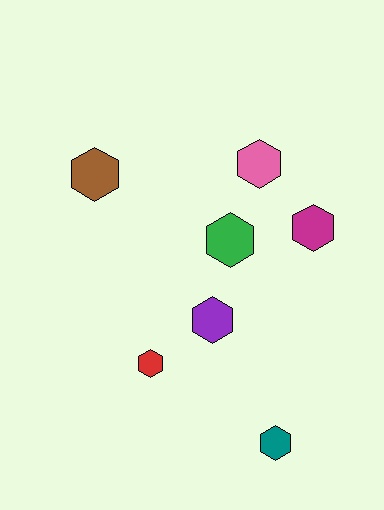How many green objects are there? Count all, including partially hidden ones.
There is 1 green object.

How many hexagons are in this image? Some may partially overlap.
There are 7 hexagons.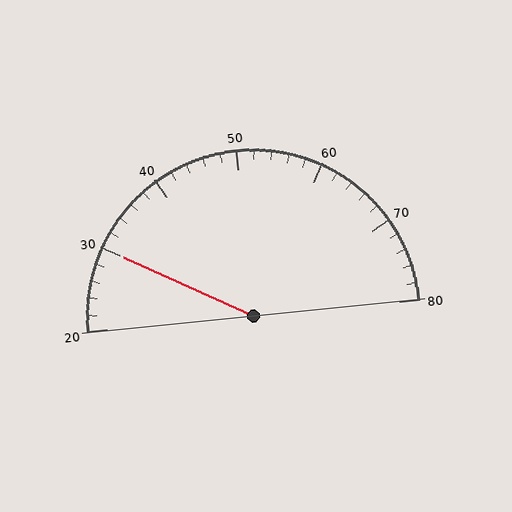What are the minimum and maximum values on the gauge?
The gauge ranges from 20 to 80.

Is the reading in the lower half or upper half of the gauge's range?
The reading is in the lower half of the range (20 to 80).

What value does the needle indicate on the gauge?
The needle indicates approximately 30.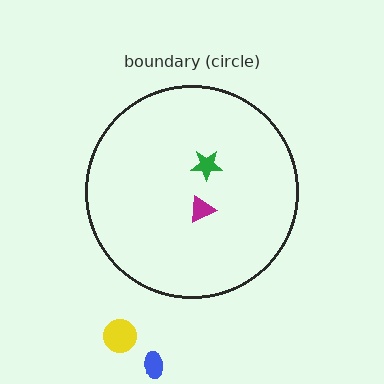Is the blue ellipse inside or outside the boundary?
Outside.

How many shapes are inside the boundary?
2 inside, 2 outside.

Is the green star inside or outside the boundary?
Inside.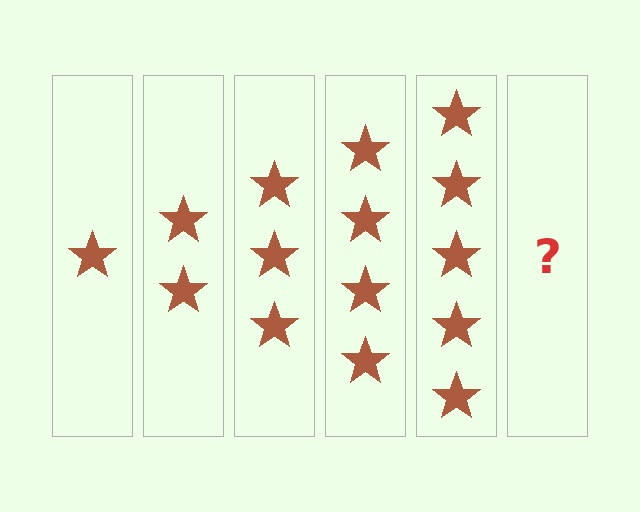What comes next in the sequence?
The next element should be 6 stars.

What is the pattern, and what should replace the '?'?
The pattern is that each step adds one more star. The '?' should be 6 stars.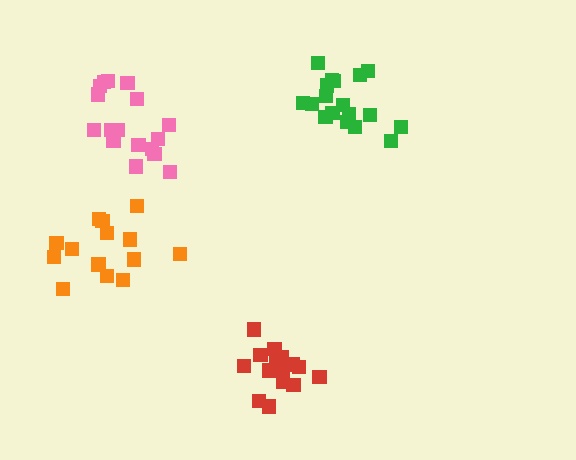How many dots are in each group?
Group 1: 18 dots, Group 2: 16 dots, Group 3: 17 dots, Group 4: 14 dots (65 total).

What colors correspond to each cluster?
The clusters are colored: green, red, pink, orange.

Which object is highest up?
The green cluster is topmost.